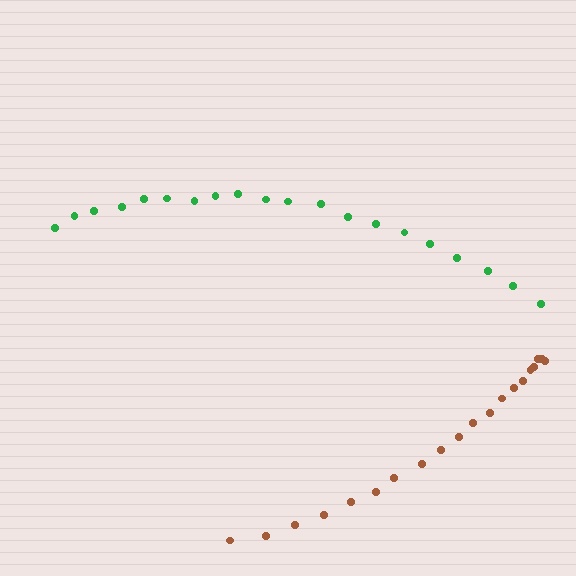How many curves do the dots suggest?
There are 2 distinct paths.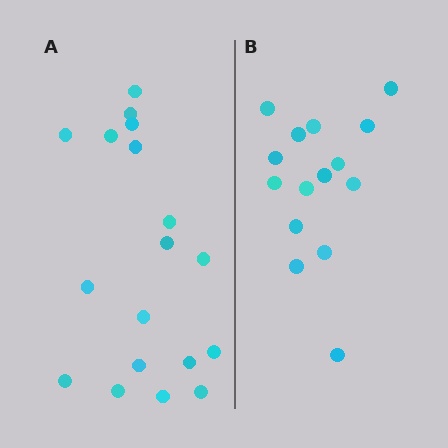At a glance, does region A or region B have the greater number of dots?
Region A (the left region) has more dots.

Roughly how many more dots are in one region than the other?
Region A has just a few more — roughly 2 or 3 more dots than region B.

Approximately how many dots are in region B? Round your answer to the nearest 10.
About 20 dots. (The exact count is 15, which rounds to 20.)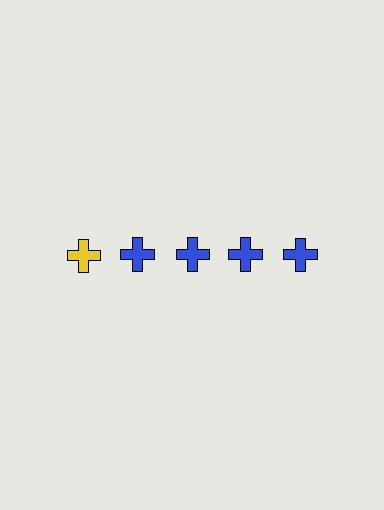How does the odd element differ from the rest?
It has a different color: yellow instead of blue.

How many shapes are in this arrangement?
There are 5 shapes arranged in a grid pattern.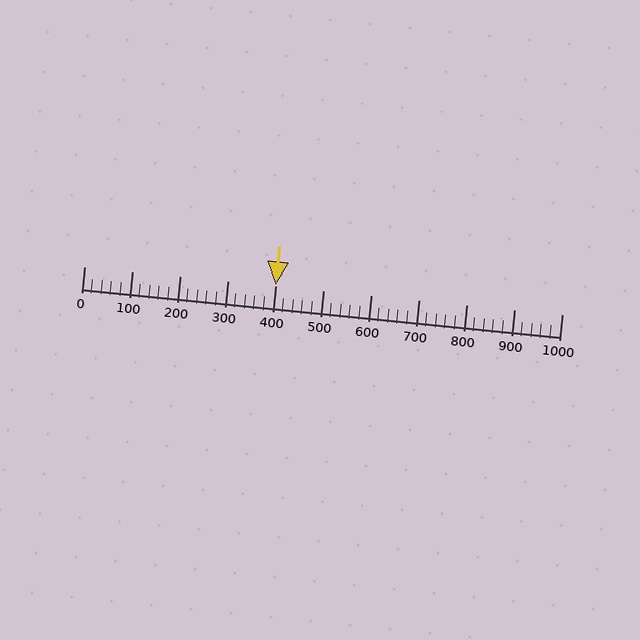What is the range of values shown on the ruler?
The ruler shows values from 0 to 1000.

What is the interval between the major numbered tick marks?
The major tick marks are spaced 100 units apart.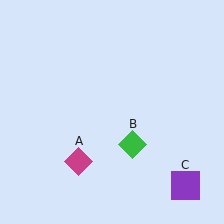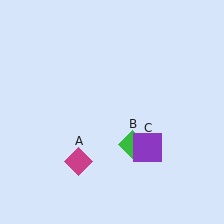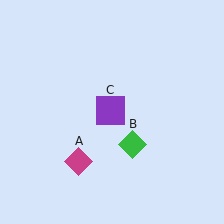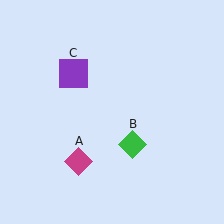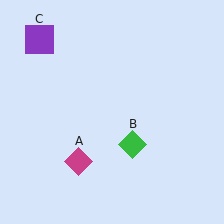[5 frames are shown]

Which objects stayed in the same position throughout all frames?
Magenta diamond (object A) and green diamond (object B) remained stationary.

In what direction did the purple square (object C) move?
The purple square (object C) moved up and to the left.